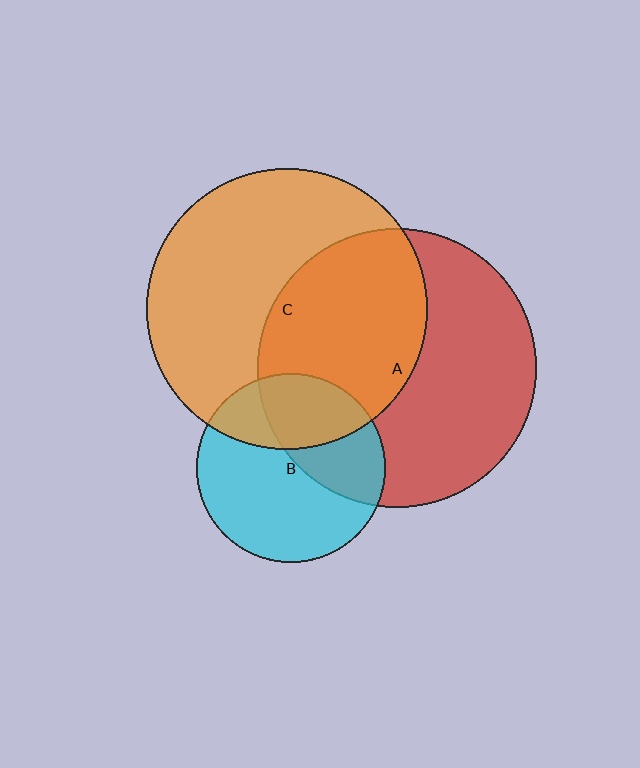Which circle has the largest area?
Circle C (orange).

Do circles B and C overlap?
Yes.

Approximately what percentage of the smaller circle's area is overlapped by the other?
Approximately 30%.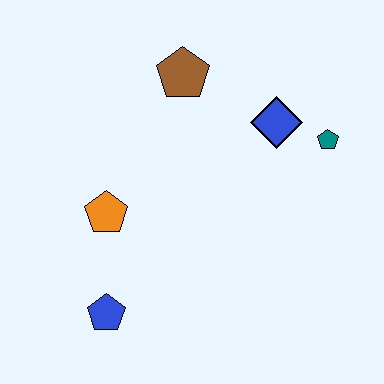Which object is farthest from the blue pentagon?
The teal pentagon is farthest from the blue pentagon.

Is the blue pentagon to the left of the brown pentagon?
Yes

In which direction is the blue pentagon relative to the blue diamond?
The blue pentagon is below the blue diamond.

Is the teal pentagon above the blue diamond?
No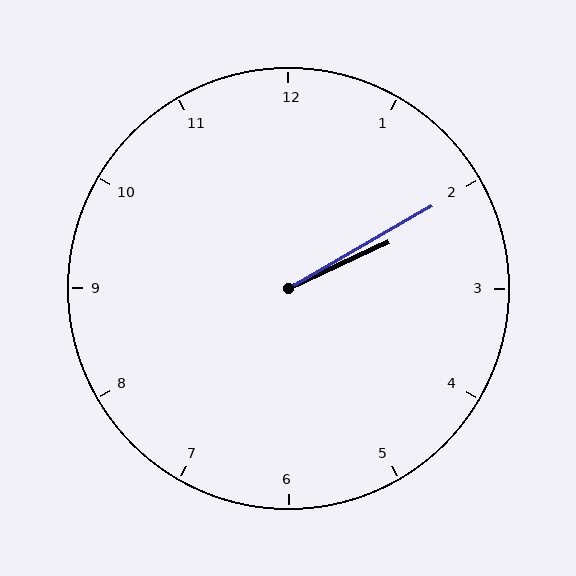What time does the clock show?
2:10.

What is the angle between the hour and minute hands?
Approximately 5 degrees.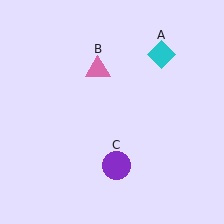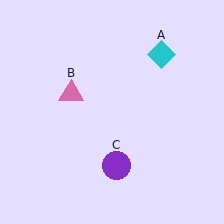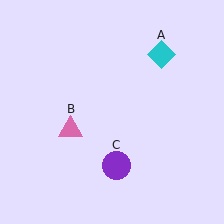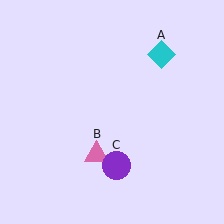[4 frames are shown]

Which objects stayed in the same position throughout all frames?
Cyan diamond (object A) and purple circle (object C) remained stationary.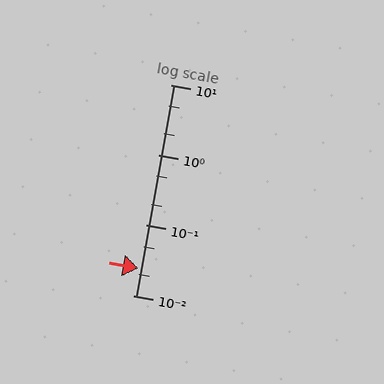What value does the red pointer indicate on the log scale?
The pointer indicates approximately 0.024.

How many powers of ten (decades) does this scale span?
The scale spans 3 decades, from 0.01 to 10.